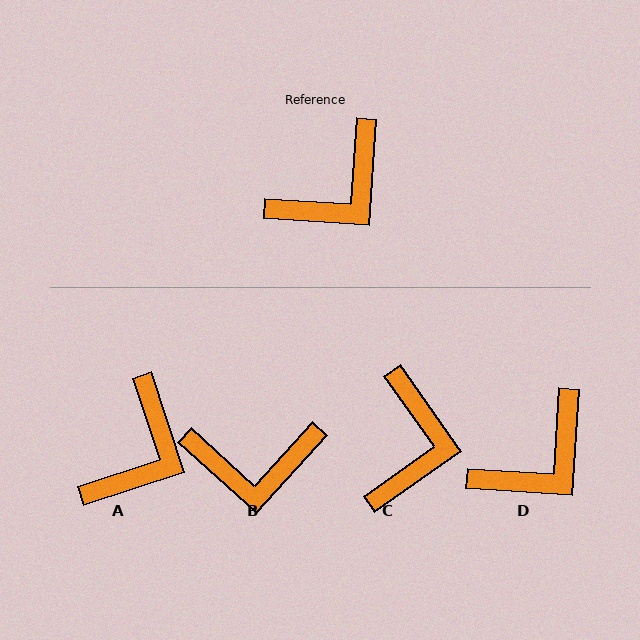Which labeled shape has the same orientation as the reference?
D.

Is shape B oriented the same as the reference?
No, it is off by about 38 degrees.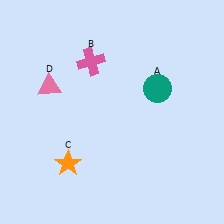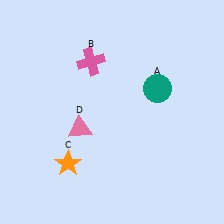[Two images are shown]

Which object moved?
The pink triangle (D) moved down.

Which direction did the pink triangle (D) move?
The pink triangle (D) moved down.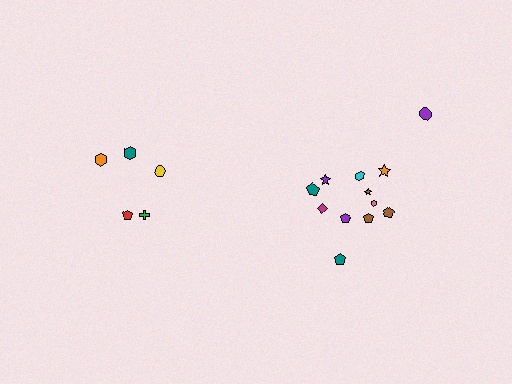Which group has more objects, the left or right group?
The right group.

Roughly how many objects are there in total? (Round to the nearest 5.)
Roughly 15 objects in total.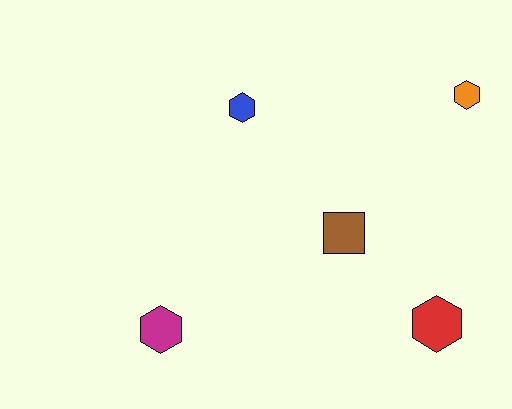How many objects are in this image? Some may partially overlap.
There are 5 objects.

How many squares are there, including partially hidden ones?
There is 1 square.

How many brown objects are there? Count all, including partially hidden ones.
There is 1 brown object.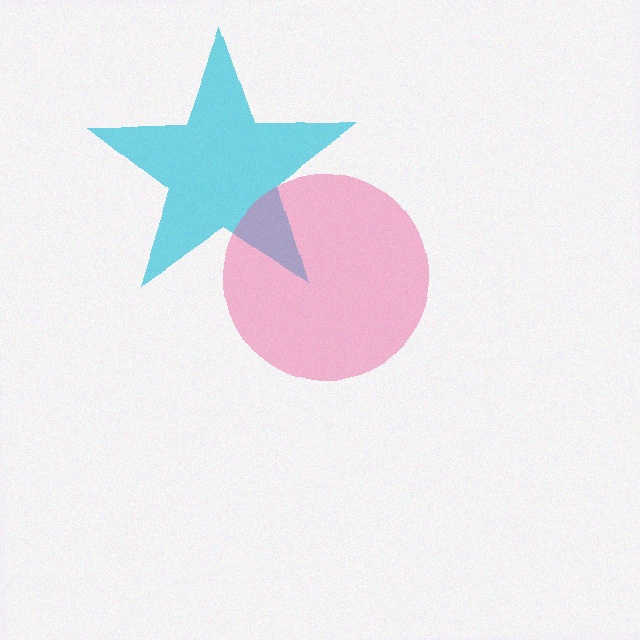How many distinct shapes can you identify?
There are 2 distinct shapes: a cyan star, a pink circle.